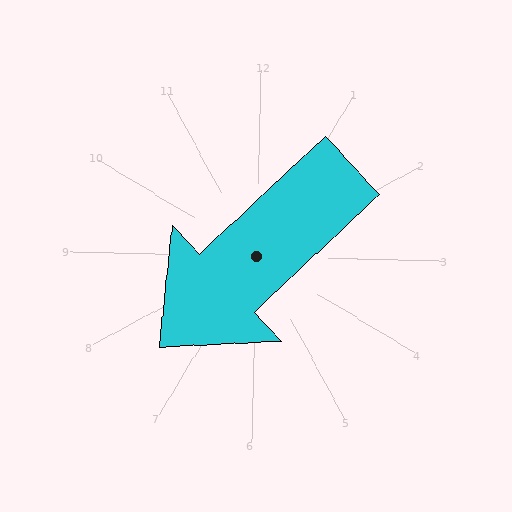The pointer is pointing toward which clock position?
Roughly 8 o'clock.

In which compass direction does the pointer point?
Southwest.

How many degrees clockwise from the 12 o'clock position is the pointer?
Approximately 225 degrees.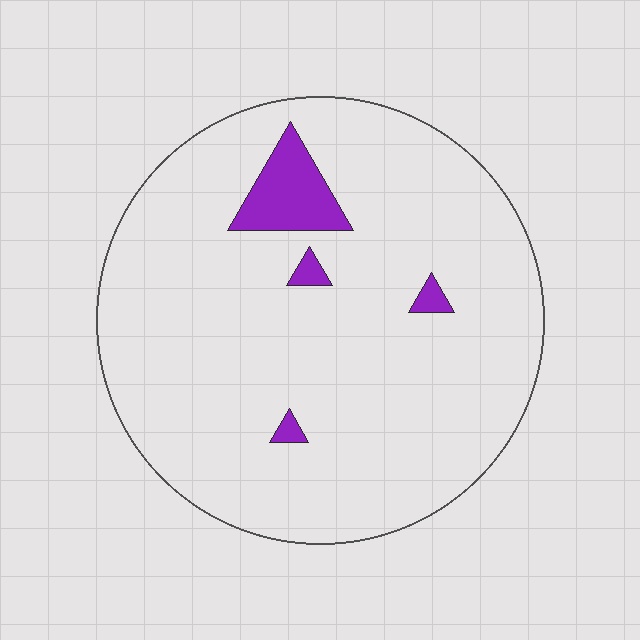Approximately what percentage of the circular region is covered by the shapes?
Approximately 5%.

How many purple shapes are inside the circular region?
4.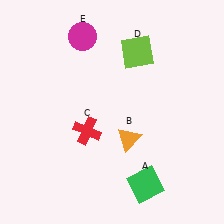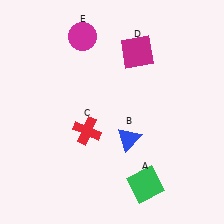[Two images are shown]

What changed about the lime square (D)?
In Image 1, D is lime. In Image 2, it changed to magenta.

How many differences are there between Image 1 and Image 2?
There are 2 differences between the two images.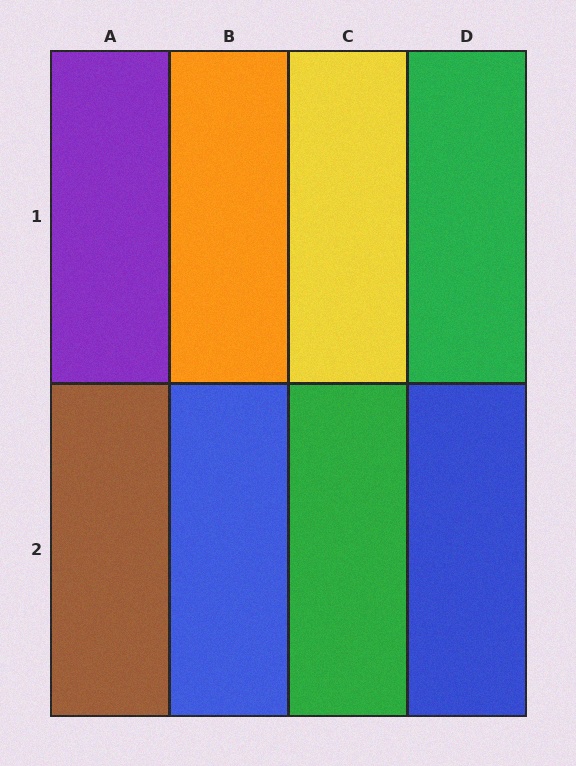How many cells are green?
2 cells are green.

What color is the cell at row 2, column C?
Green.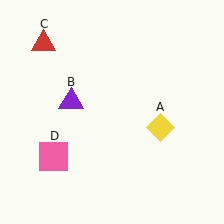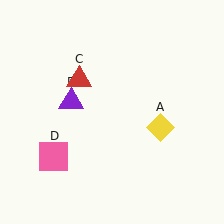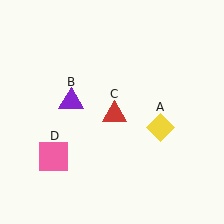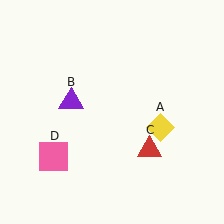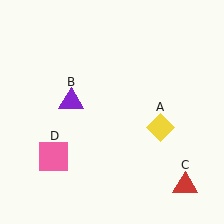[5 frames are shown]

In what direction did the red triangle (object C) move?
The red triangle (object C) moved down and to the right.